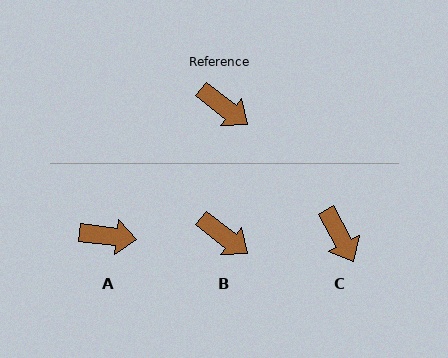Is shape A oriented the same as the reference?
No, it is off by about 31 degrees.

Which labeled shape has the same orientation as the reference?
B.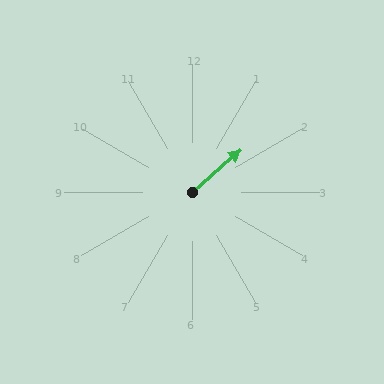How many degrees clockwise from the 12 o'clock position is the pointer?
Approximately 49 degrees.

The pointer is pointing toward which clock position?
Roughly 2 o'clock.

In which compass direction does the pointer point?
Northeast.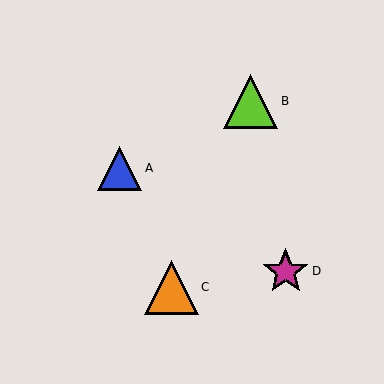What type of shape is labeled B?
Shape B is a lime triangle.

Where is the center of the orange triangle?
The center of the orange triangle is at (171, 287).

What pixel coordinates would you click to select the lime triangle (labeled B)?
Click at (250, 101) to select the lime triangle B.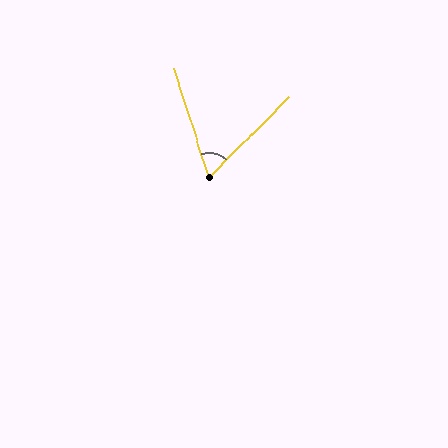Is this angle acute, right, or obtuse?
It is acute.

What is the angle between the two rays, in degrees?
Approximately 63 degrees.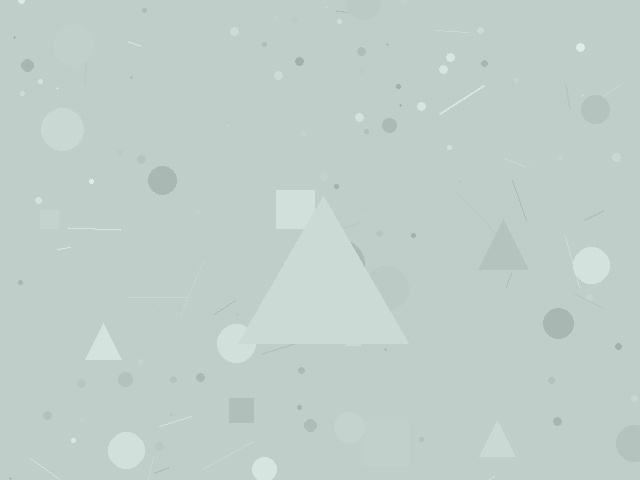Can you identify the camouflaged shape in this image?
The camouflaged shape is a triangle.